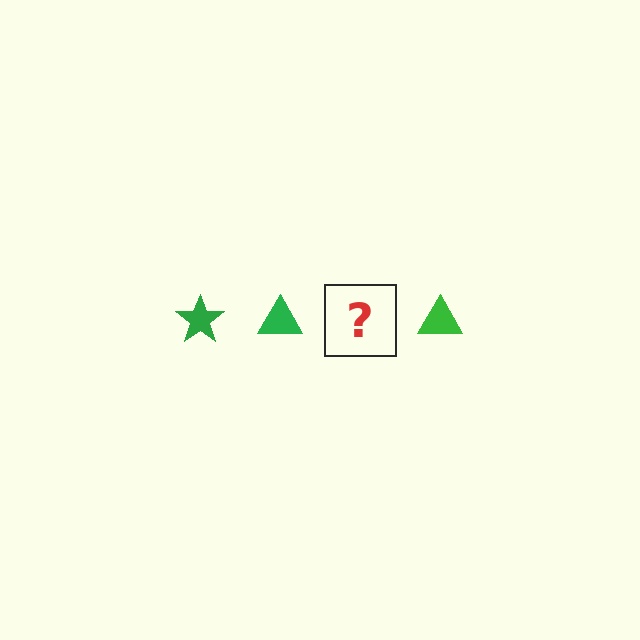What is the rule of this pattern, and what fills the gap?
The rule is that the pattern cycles through star, triangle shapes in green. The gap should be filled with a green star.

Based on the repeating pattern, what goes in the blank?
The blank should be a green star.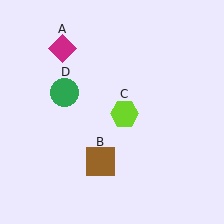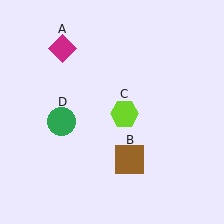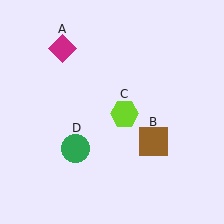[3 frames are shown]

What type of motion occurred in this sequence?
The brown square (object B), green circle (object D) rotated counterclockwise around the center of the scene.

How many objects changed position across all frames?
2 objects changed position: brown square (object B), green circle (object D).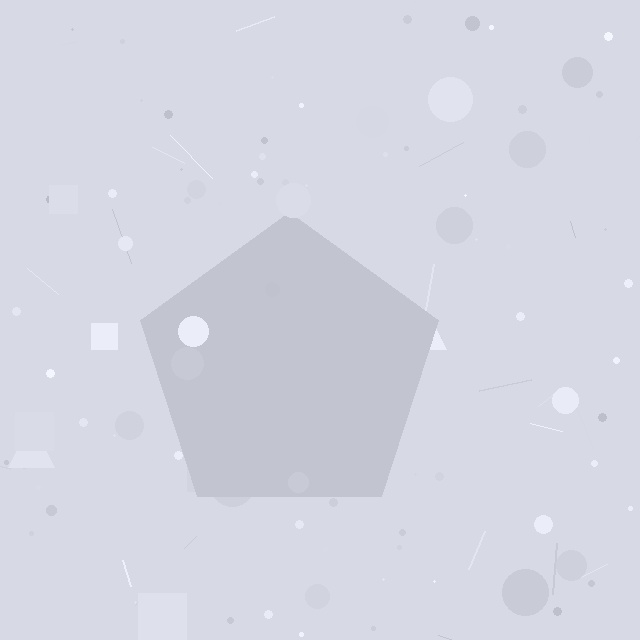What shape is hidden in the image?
A pentagon is hidden in the image.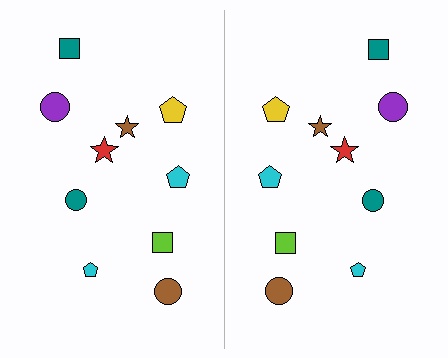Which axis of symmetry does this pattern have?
The pattern has a vertical axis of symmetry running through the center of the image.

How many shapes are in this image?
There are 20 shapes in this image.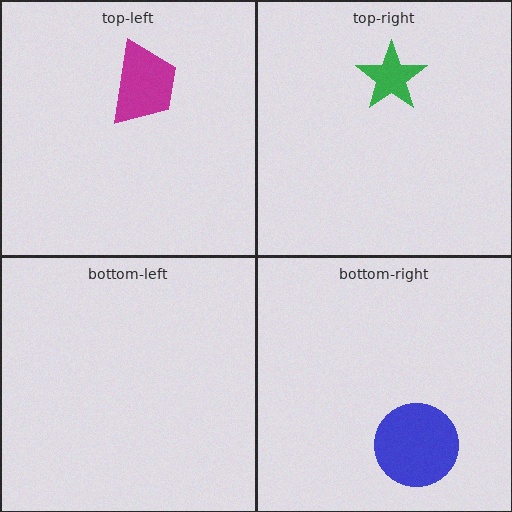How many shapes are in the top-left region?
1.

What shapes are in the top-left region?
The magenta trapezoid.